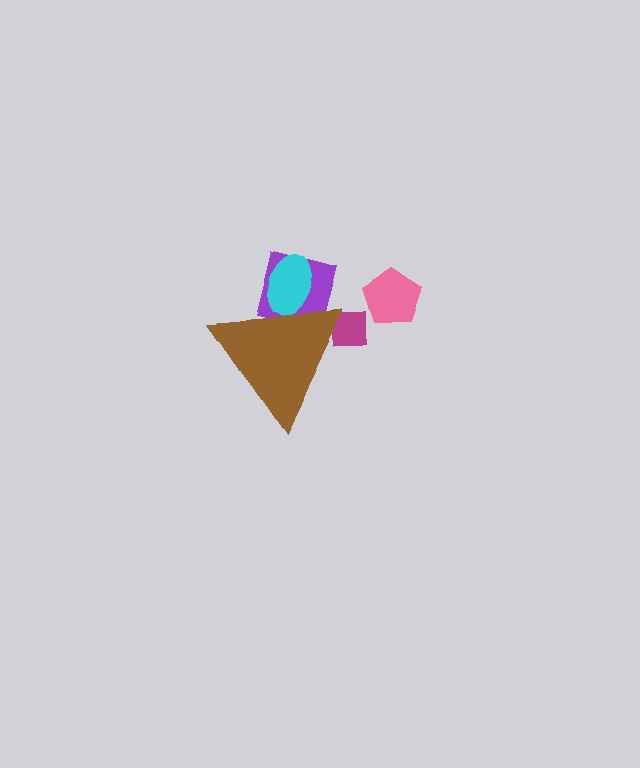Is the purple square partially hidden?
Yes, the purple square is partially hidden behind the brown triangle.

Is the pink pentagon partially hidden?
No, the pink pentagon is fully visible.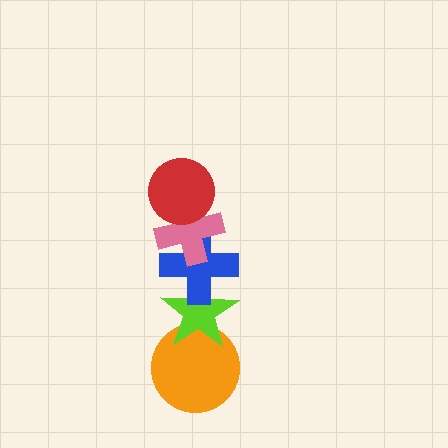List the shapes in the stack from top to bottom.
From top to bottom: the red circle, the pink cross, the blue cross, the lime star, the orange circle.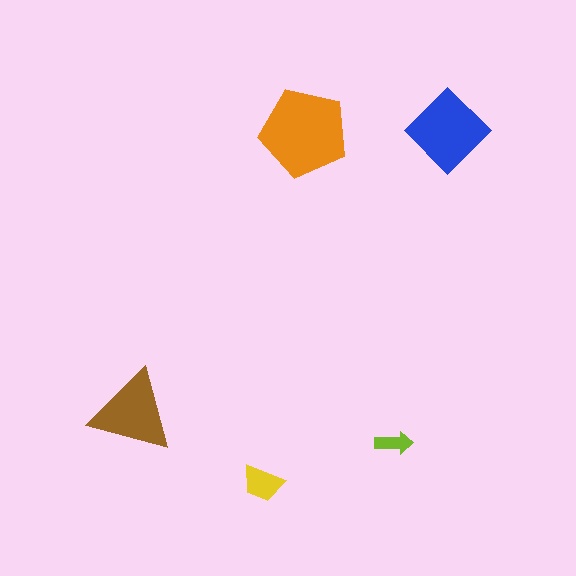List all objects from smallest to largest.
The lime arrow, the yellow trapezoid, the brown triangle, the blue diamond, the orange pentagon.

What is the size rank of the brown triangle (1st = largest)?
3rd.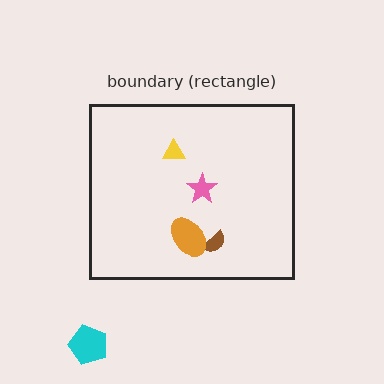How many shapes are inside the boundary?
4 inside, 1 outside.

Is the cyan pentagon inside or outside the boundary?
Outside.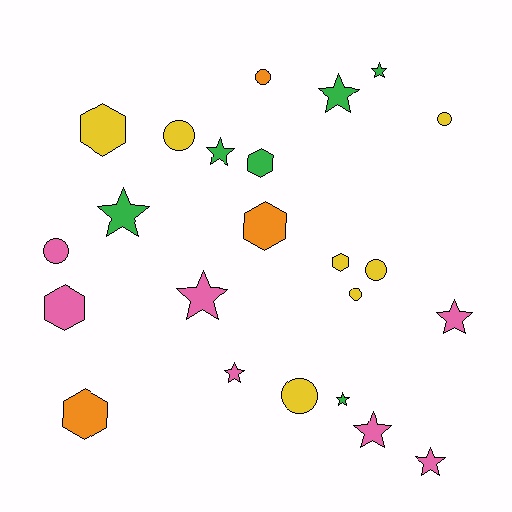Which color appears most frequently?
Yellow, with 7 objects.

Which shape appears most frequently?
Star, with 10 objects.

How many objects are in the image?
There are 23 objects.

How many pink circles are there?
There is 1 pink circle.